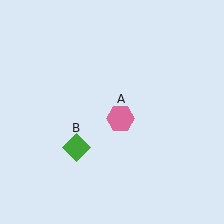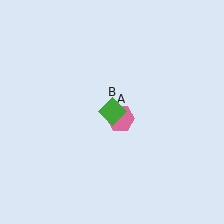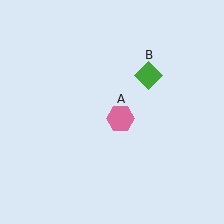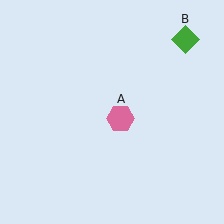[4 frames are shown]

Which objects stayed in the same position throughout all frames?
Pink hexagon (object A) remained stationary.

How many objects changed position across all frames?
1 object changed position: green diamond (object B).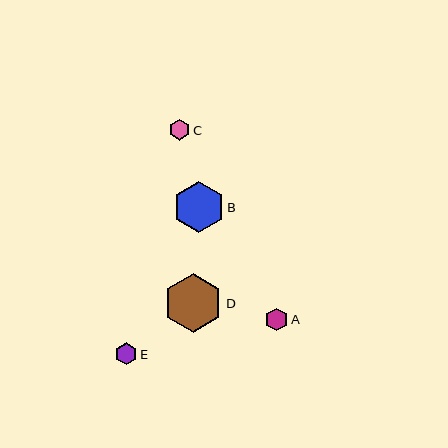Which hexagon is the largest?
Hexagon D is the largest with a size of approximately 59 pixels.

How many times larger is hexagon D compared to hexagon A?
Hexagon D is approximately 2.6 times the size of hexagon A.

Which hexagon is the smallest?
Hexagon C is the smallest with a size of approximately 21 pixels.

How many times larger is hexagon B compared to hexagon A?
Hexagon B is approximately 2.3 times the size of hexagon A.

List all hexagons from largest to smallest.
From largest to smallest: D, B, A, E, C.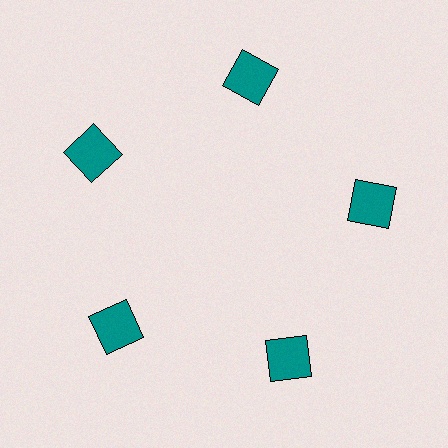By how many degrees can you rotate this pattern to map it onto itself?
The pattern maps onto itself every 72 degrees of rotation.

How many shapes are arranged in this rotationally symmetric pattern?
There are 5 shapes, arranged in 5 groups of 1.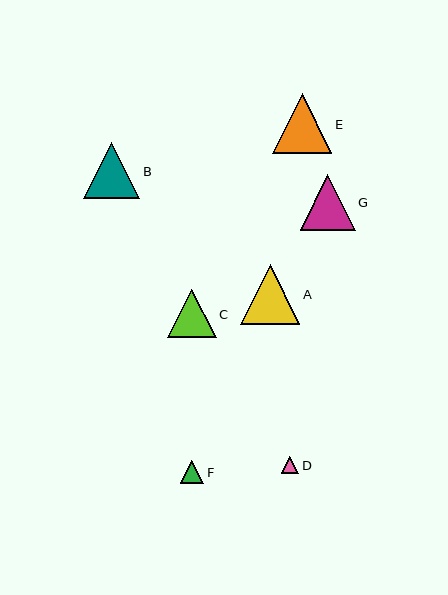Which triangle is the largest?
Triangle E is the largest with a size of approximately 60 pixels.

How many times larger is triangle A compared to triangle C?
Triangle A is approximately 1.2 times the size of triangle C.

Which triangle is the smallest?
Triangle D is the smallest with a size of approximately 17 pixels.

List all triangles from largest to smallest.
From largest to smallest: E, A, B, G, C, F, D.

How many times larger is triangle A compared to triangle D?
Triangle A is approximately 3.4 times the size of triangle D.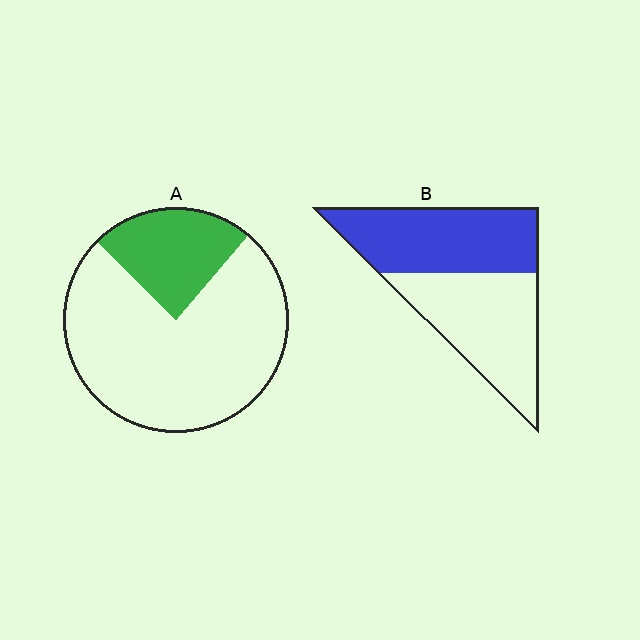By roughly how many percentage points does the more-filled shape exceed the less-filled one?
By roughly 25 percentage points (B over A).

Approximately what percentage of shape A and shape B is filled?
A is approximately 25% and B is approximately 50%.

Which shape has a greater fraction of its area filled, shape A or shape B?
Shape B.